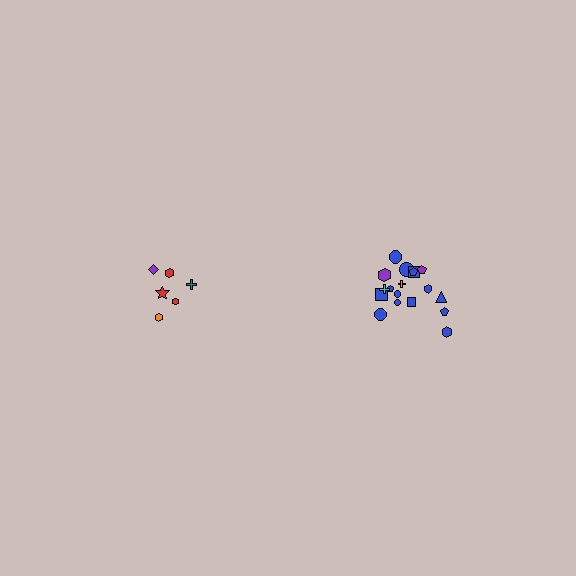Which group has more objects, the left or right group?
The right group.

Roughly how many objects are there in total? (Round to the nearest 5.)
Roughly 25 objects in total.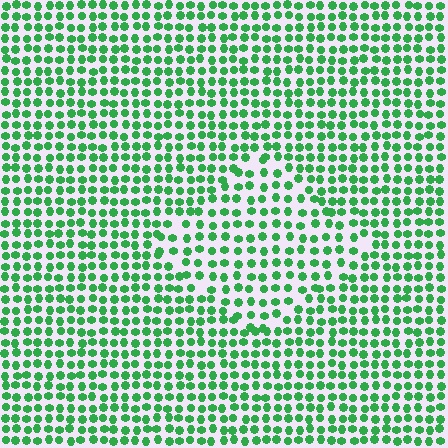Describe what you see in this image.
The image contains small green elements arranged at two different densities. A diamond-shaped region is visible where the elements are less densely packed than the surrounding area.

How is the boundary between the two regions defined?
The boundary is defined by a change in element density (approximately 1.4x ratio). All elements are the same color, size, and shape.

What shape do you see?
I see a diamond.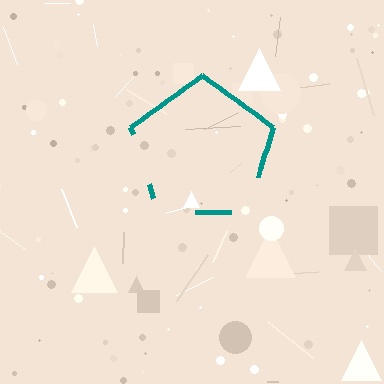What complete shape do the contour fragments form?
The contour fragments form a pentagon.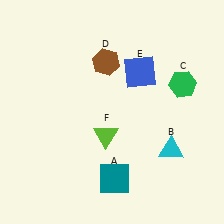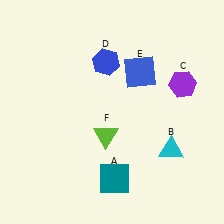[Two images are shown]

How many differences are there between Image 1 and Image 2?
There are 2 differences between the two images.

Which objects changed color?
C changed from green to purple. D changed from brown to blue.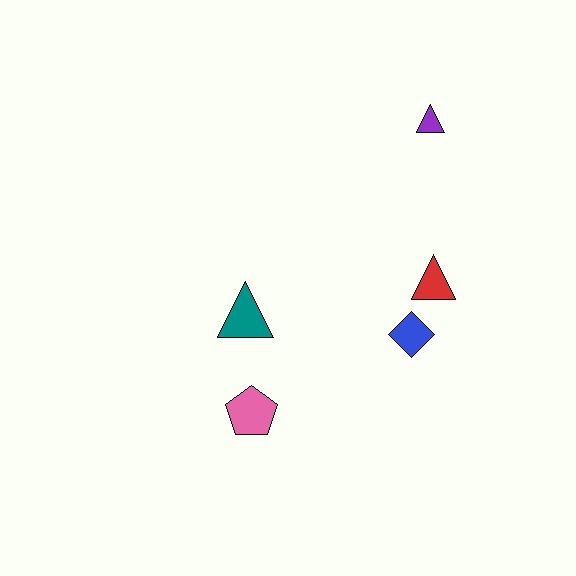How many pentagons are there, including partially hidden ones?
There is 1 pentagon.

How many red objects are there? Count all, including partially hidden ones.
There is 1 red object.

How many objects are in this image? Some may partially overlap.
There are 5 objects.